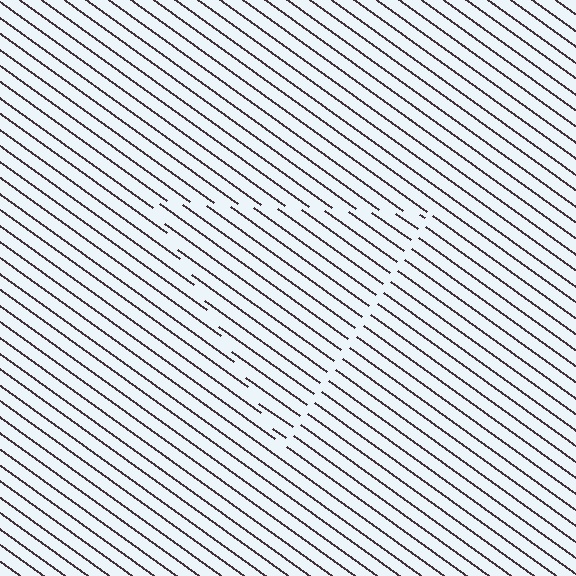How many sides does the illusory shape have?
3 sides — the line-ends trace a triangle.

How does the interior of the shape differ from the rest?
The interior of the shape contains the same grating, shifted by half a period — the contour is defined by the phase discontinuity where line-ends from the inner and outer gratings abut.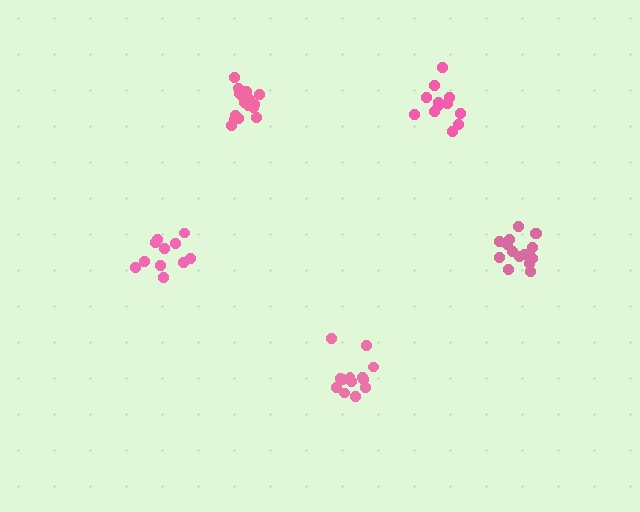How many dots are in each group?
Group 1: 11 dots, Group 2: 13 dots, Group 3: 15 dots, Group 4: 12 dots, Group 5: 17 dots (68 total).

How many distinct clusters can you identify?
There are 5 distinct clusters.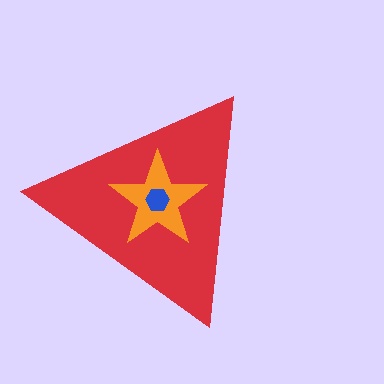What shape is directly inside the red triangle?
The orange star.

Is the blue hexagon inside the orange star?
Yes.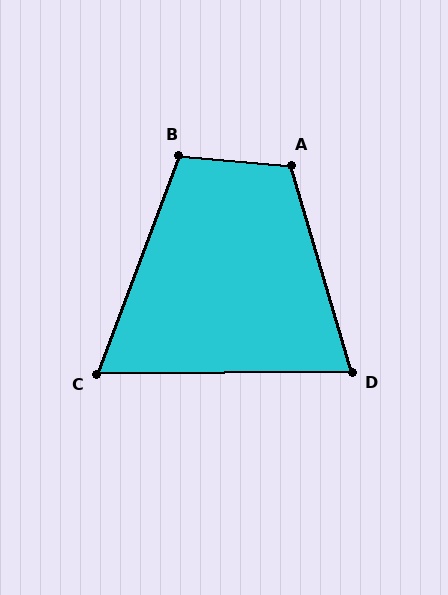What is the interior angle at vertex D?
Approximately 74 degrees (acute).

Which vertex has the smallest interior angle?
C, at approximately 69 degrees.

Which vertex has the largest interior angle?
A, at approximately 111 degrees.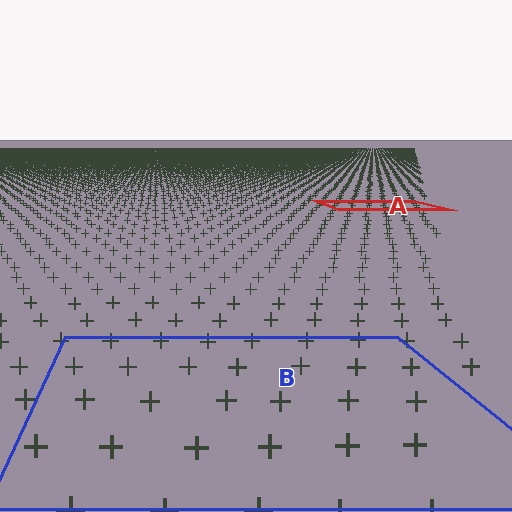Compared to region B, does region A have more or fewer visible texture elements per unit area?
Region A has more texture elements per unit area — they are packed more densely because it is farther away.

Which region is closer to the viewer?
Region B is closer. The texture elements there are larger and more spread out.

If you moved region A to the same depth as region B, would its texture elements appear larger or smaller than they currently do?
They would appear larger. At a closer depth, the same texture elements are projected at a bigger on-screen size.